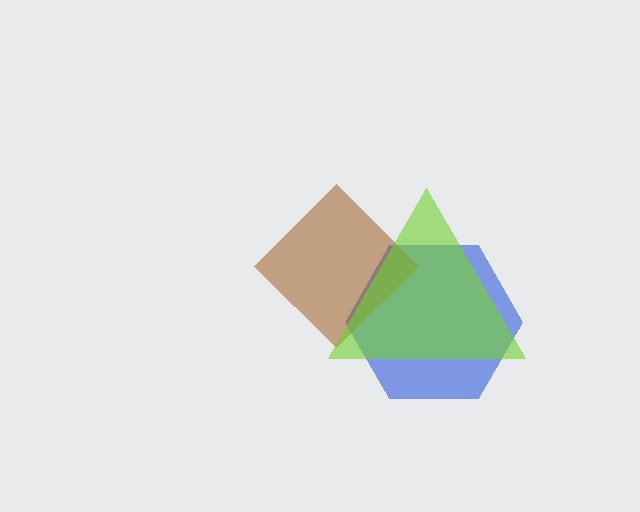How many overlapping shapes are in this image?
There are 3 overlapping shapes in the image.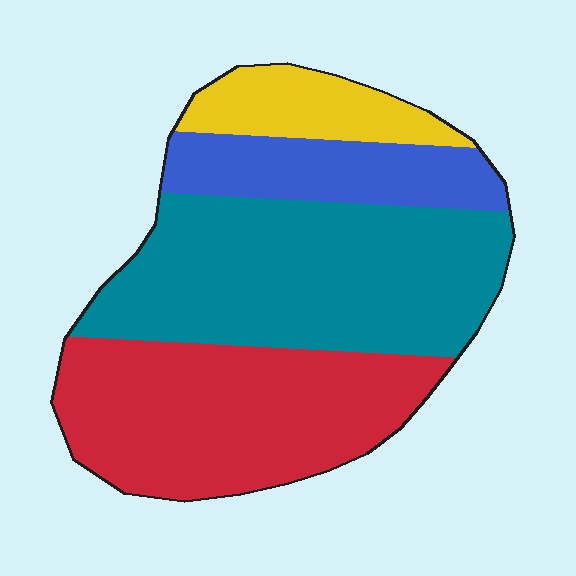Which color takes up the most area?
Teal, at roughly 40%.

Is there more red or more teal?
Teal.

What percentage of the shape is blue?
Blue takes up about one sixth (1/6) of the shape.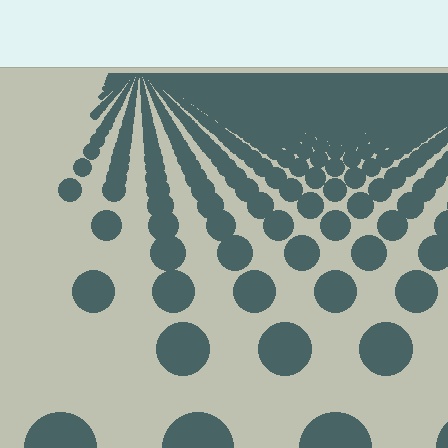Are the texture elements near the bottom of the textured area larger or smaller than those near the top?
Larger. Near the bottom, elements are closer to the viewer and appear at a bigger on-screen size.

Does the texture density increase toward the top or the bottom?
Density increases toward the top.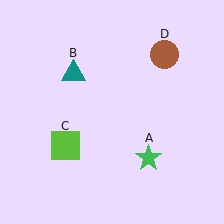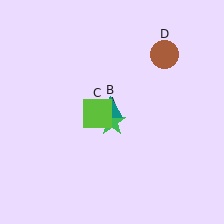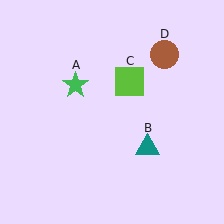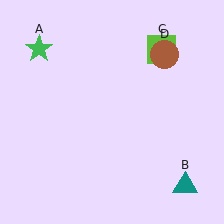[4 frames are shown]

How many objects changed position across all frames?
3 objects changed position: green star (object A), teal triangle (object B), lime square (object C).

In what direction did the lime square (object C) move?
The lime square (object C) moved up and to the right.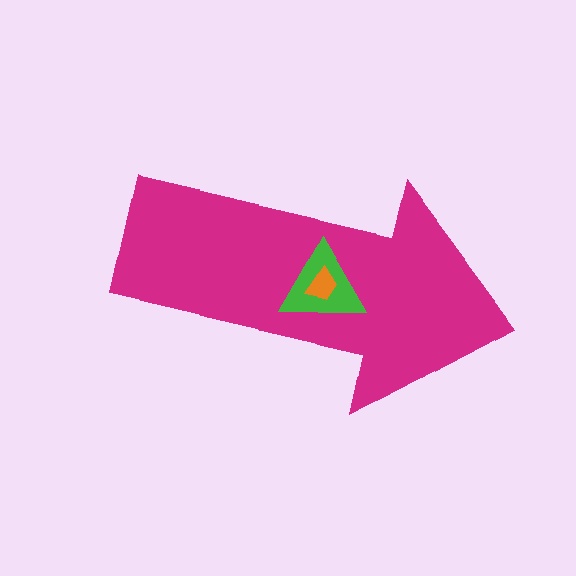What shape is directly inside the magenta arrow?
The green triangle.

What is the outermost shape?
The magenta arrow.